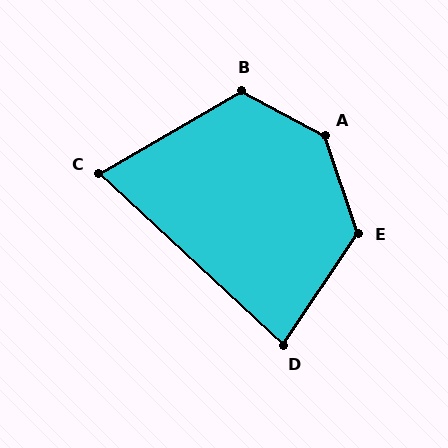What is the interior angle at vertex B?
Approximately 121 degrees (obtuse).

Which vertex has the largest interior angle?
A, at approximately 137 degrees.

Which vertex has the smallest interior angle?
C, at approximately 73 degrees.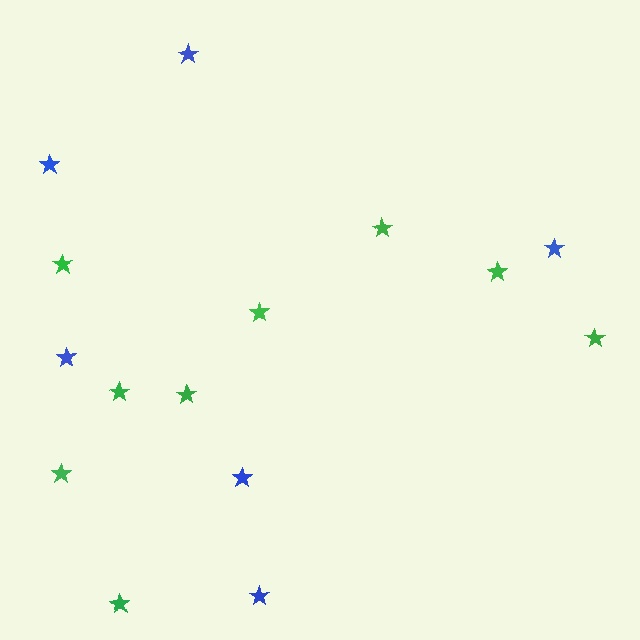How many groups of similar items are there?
There are 2 groups: one group of green stars (9) and one group of blue stars (6).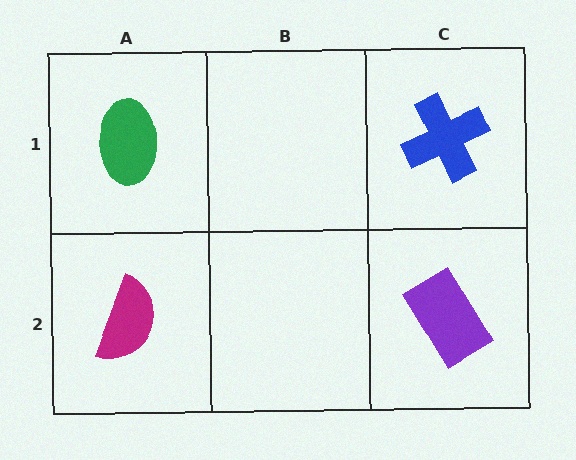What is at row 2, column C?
A purple rectangle.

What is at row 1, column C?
A blue cross.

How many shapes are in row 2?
2 shapes.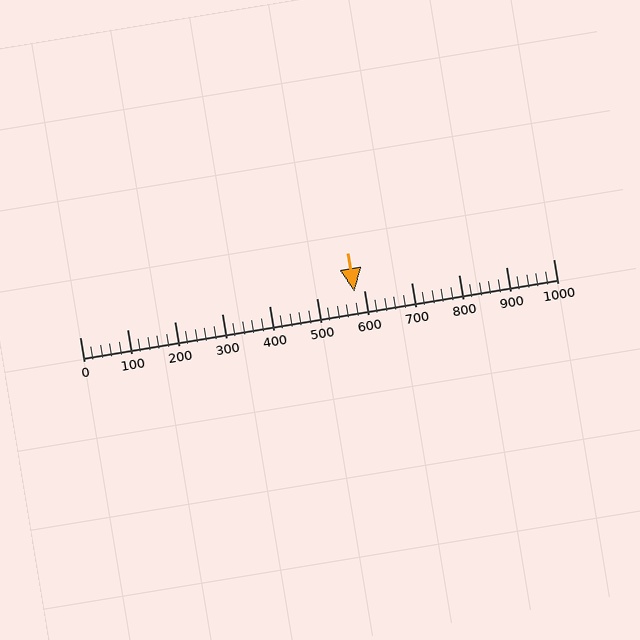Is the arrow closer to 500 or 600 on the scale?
The arrow is closer to 600.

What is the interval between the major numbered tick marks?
The major tick marks are spaced 100 units apart.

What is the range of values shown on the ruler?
The ruler shows values from 0 to 1000.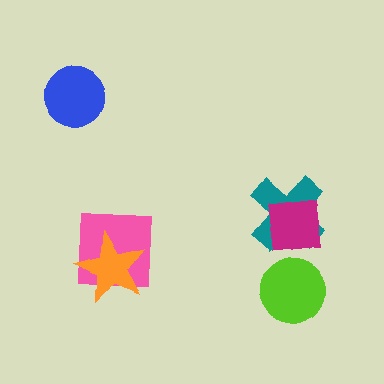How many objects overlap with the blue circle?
0 objects overlap with the blue circle.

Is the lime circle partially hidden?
No, no other shape covers it.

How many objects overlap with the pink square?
1 object overlaps with the pink square.